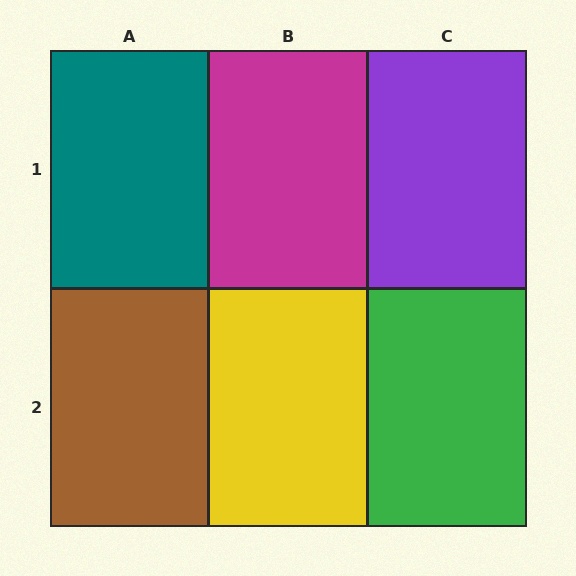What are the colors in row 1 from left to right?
Teal, magenta, purple.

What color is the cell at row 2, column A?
Brown.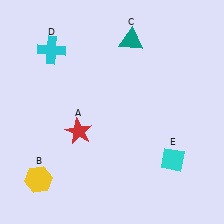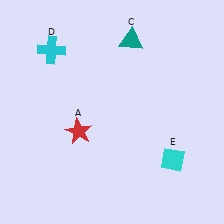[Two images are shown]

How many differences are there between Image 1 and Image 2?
There is 1 difference between the two images.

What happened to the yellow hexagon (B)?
The yellow hexagon (B) was removed in Image 2. It was in the bottom-left area of Image 1.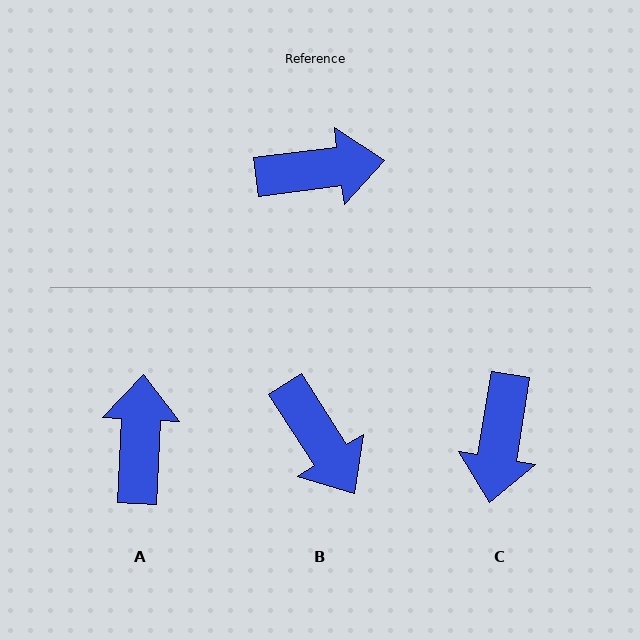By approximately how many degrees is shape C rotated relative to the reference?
Approximately 107 degrees clockwise.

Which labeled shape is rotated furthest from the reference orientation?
C, about 107 degrees away.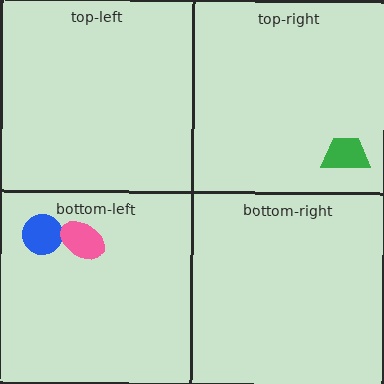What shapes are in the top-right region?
The green trapezoid.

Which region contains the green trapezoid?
The top-right region.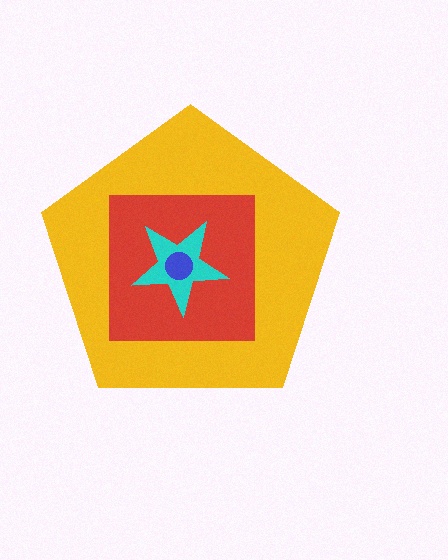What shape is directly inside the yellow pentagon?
The red square.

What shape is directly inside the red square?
The cyan star.